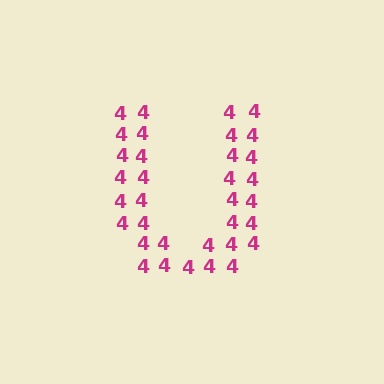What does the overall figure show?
The overall figure shows the letter U.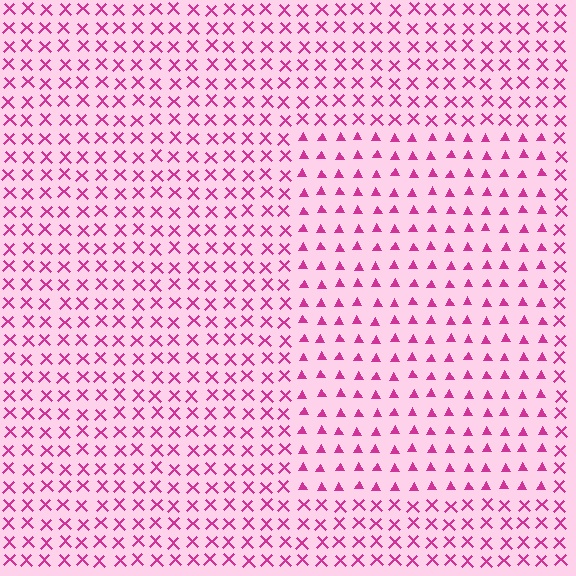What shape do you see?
I see a rectangle.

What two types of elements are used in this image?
The image uses triangles inside the rectangle region and X marks outside it.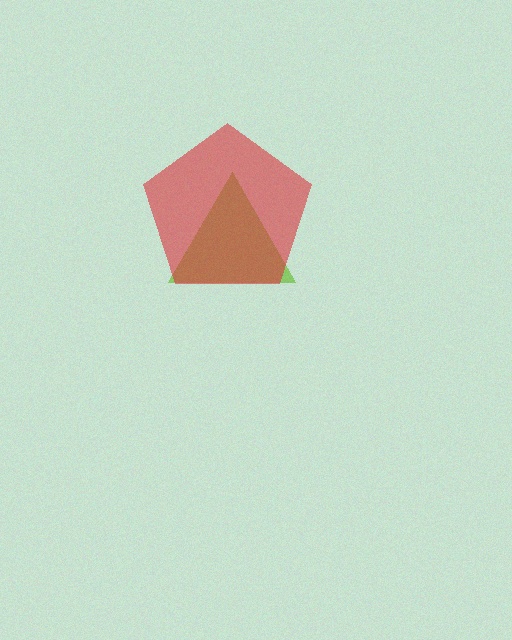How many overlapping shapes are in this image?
There are 2 overlapping shapes in the image.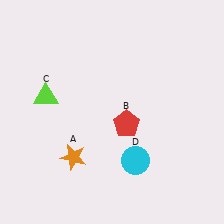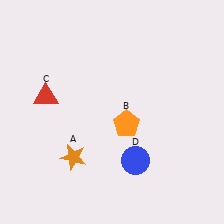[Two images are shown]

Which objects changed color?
B changed from red to orange. C changed from lime to red. D changed from cyan to blue.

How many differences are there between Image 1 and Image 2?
There are 3 differences between the two images.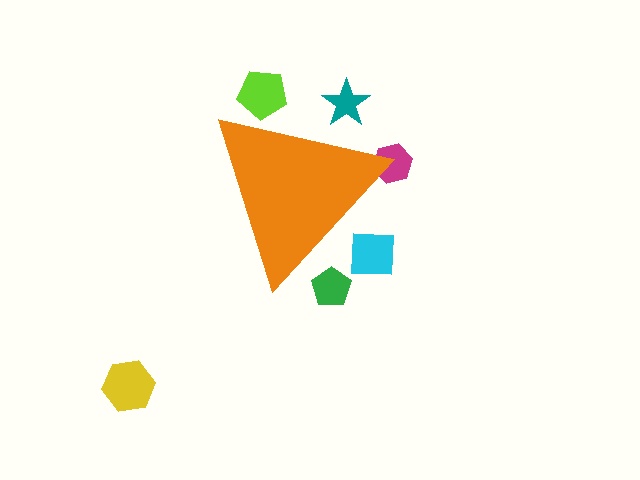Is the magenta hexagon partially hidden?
Yes, the magenta hexagon is partially hidden behind the orange triangle.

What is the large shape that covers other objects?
An orange triangle.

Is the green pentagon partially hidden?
Yes, the green pentagon is partially hidden behind the orange triangle.